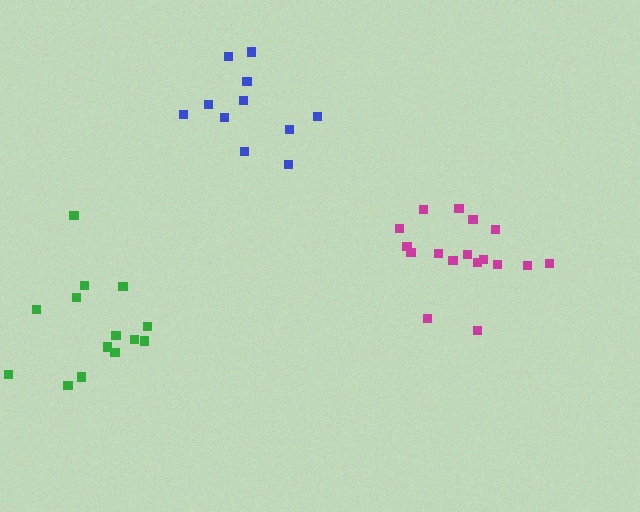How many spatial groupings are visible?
There are 3 spatial groupings.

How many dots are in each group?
Group 1: 11 dots, Group 2: 17 dots, Group 3: 14 dots (42 total).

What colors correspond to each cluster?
The clusters are colored: blue, magenta, green.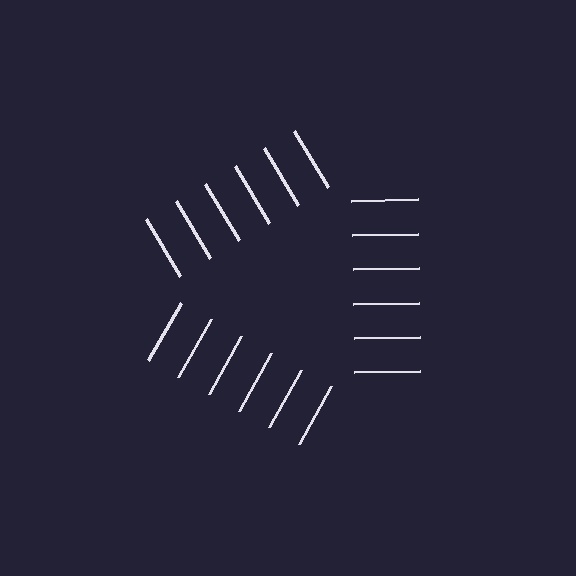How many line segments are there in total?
18 — 6 along each of the 3 edges.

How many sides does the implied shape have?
3 sides — the line-ends trace a triangle.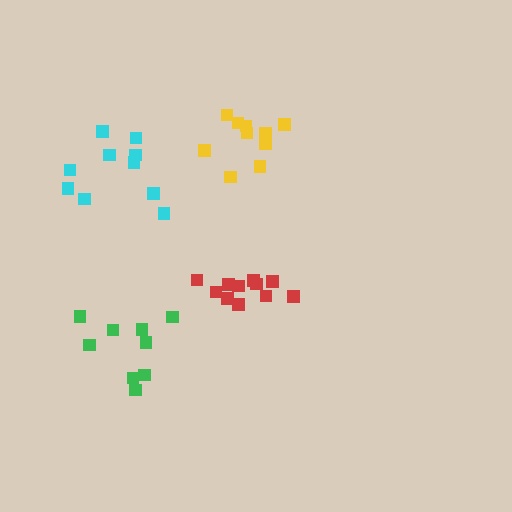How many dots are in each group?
Group 1: 10 dots, Group 2: 11 dots, Group 3: 9 dots, Group 4: 10 dots (40 total).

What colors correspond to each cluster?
The clusters are colored: yellow, red, green, cyan.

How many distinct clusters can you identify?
There are 4 distinct clusters.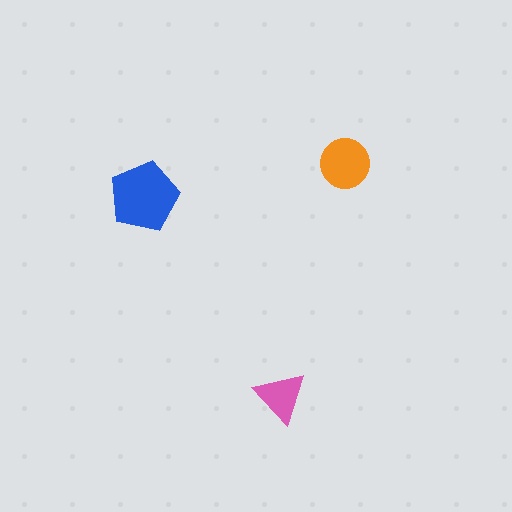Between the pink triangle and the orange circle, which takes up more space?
The orange circle.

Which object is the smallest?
The pink triangle.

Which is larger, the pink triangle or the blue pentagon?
The blue pentagon.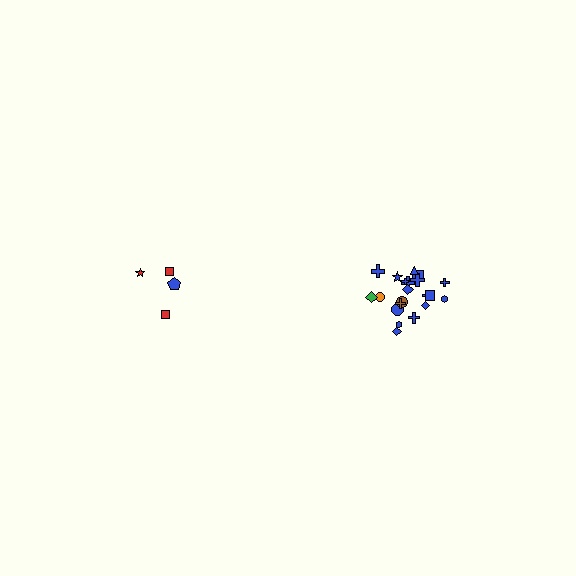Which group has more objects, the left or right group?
The right group.